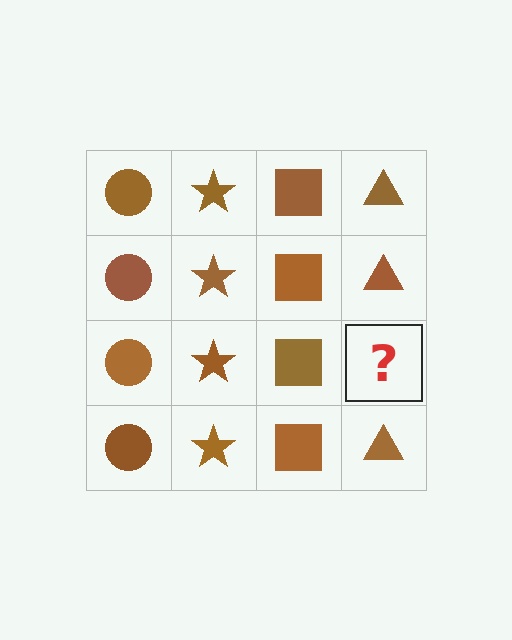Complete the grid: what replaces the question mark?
The question mark should be replaced with a brown triangle.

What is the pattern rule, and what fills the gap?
The rule is that each column has a consistent shape. The gap should be filled with a brown triangle.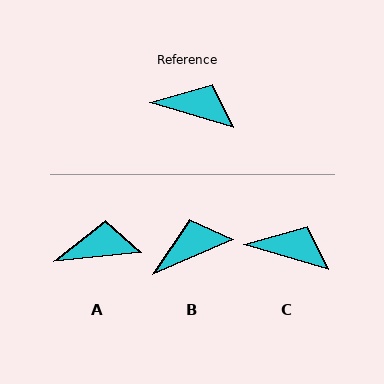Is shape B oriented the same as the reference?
No, it is off by about 40 degrees.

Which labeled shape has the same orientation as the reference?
C.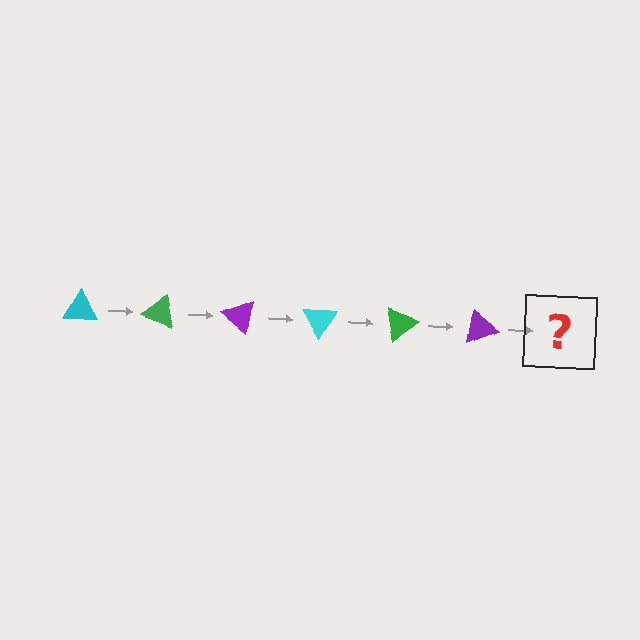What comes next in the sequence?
The next element should be a cyan triangle, rotated 120 degrees from the start.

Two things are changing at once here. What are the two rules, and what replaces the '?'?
The two rules are that it rotates 20 degrees each step and the color cycles through cyan, green, and purple. The '?' should be a cyan triangle, rotated 120 degrees from the start.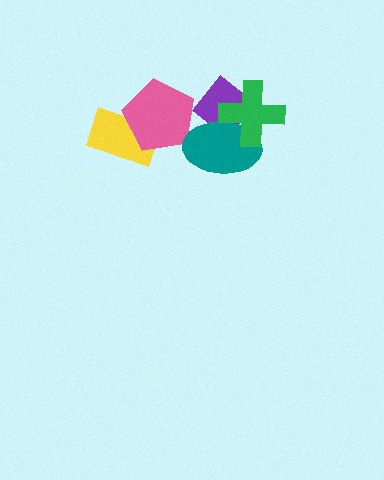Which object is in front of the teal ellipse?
The green cross is in front of the teal ellipse.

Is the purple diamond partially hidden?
Yes, it is partially covered by another shape.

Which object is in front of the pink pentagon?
The teal ellipse is in front of the pink pentagon.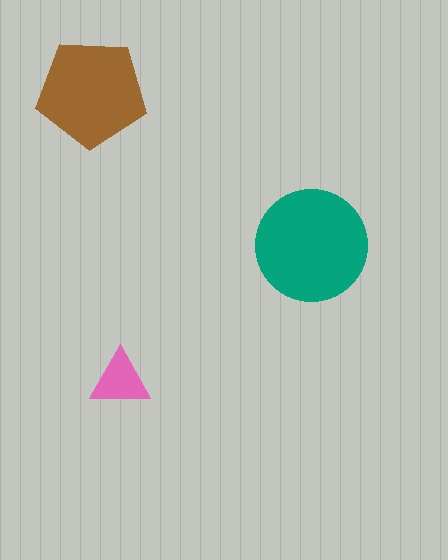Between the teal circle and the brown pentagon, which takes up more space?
The teal circle.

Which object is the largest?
The teal circle.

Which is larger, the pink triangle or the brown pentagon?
The brown pentagon.